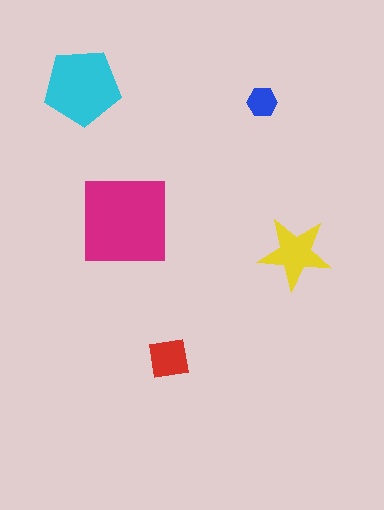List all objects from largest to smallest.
The magenta square, the cyan pentagon, the yellow star, the red square, the blue hexagon.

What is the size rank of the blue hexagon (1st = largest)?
5th.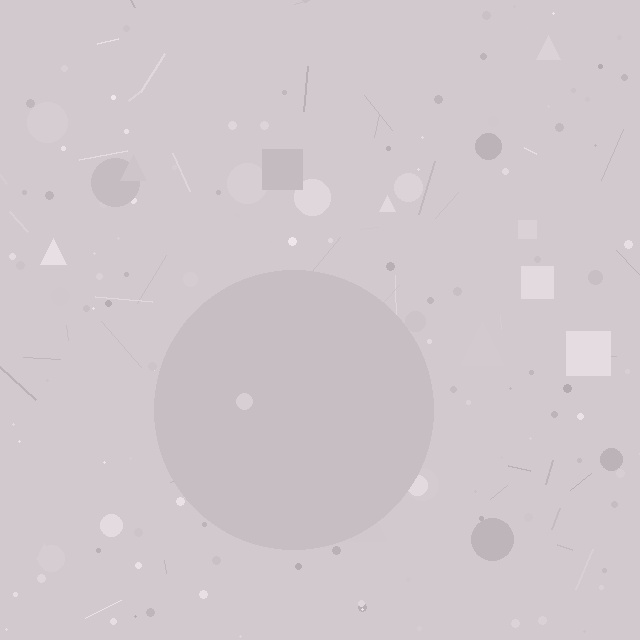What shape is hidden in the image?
A circle is hidden in the image.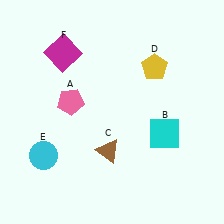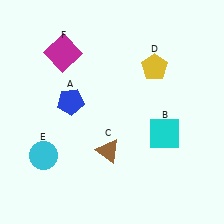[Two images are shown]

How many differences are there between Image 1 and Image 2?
There is 1 difference between the two images.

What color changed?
The pentagon (A) changed from pink in Image 1 to blue in Image 2.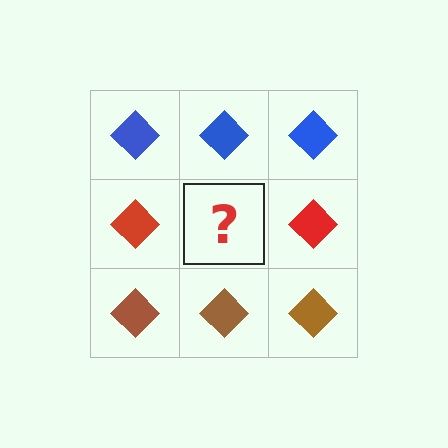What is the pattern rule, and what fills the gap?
The rule is that each row has a consistent color. The gap should be filled with a red diamond.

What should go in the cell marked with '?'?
The missing cell should contain a red diamond.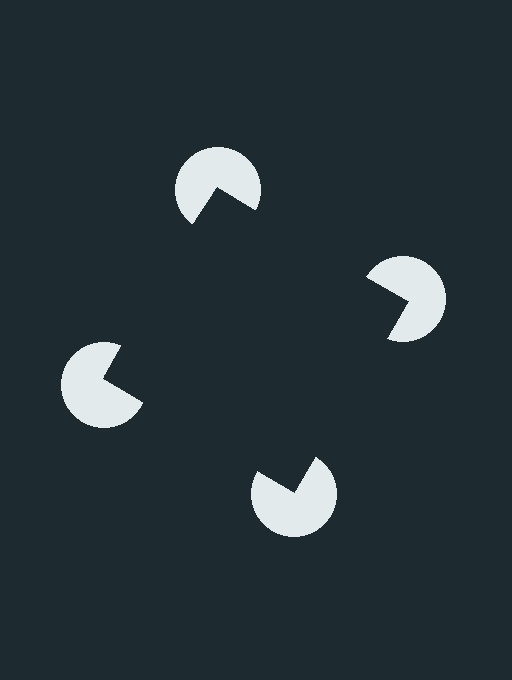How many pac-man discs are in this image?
There are 4 — one at each vertex of the illusory square.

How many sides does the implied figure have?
4 sides.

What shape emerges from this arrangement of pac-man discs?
An illusory square — its edges are inferred from the aligned wedge cuts in the pac-man discs, not physically drawn.